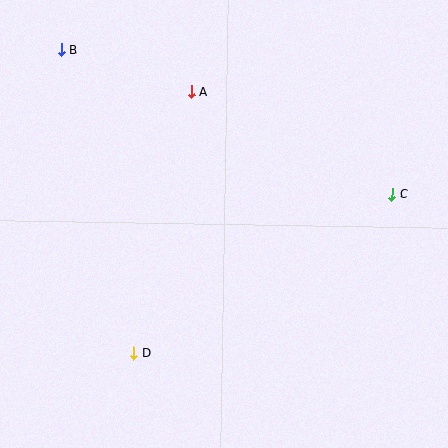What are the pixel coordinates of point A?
Point A is at (192, 92).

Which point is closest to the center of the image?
Point A at (192, 92) is closest to the center.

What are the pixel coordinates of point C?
Point C is at (392, 194).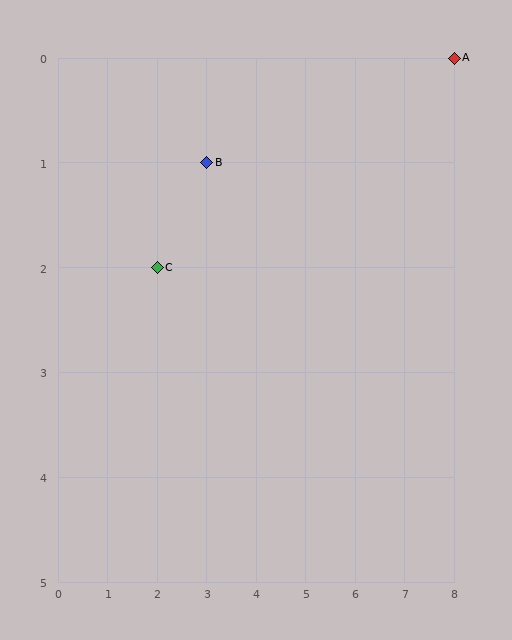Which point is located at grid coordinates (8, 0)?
Point A is at (8, 0).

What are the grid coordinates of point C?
Point C is at grid coordinates (2, 2).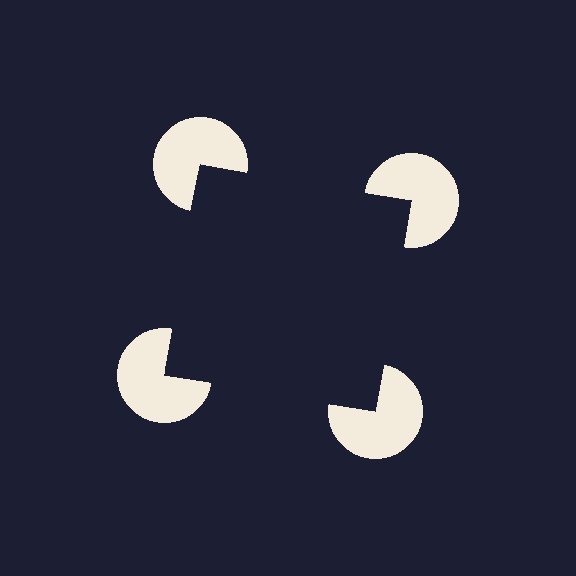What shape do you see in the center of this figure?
An illusory square — its edges are inferred from the aligned wedge cuts in the pac-man discs, not physically drawn.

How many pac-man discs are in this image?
There are 4 — one at each vertex of the illusory square.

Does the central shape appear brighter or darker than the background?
It typically appears slightly darker than the background, even though no actual brightness change is drawn.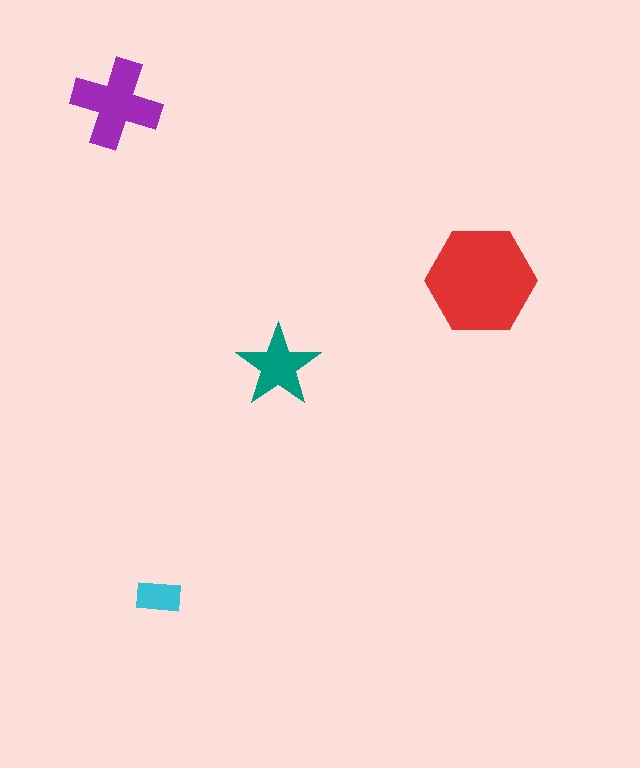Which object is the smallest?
The cyan rectangle.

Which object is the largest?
The red hexagon.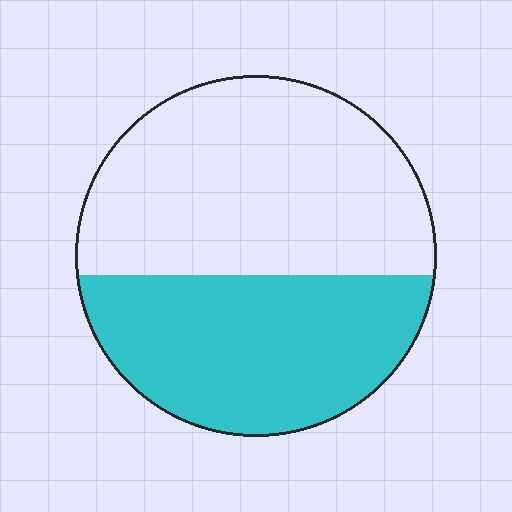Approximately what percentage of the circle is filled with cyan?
Approximately 45%.